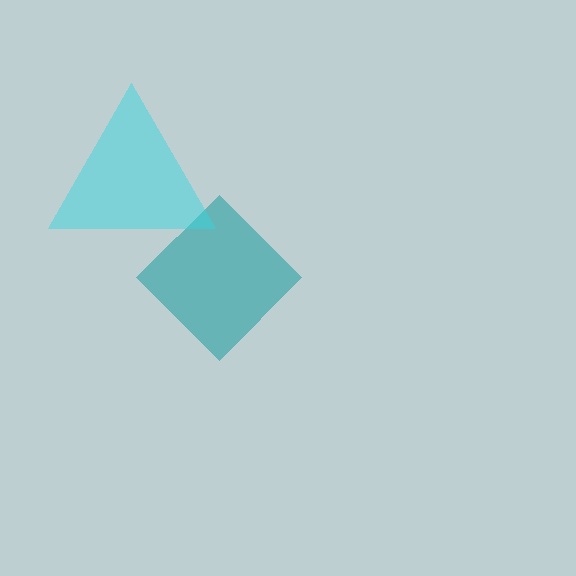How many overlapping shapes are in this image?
There are 2 overlapping shapes in the image.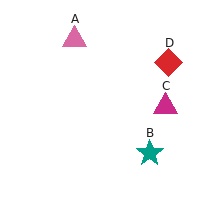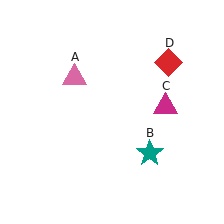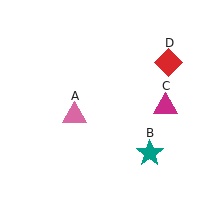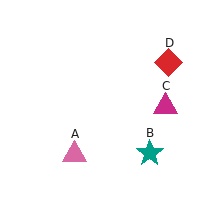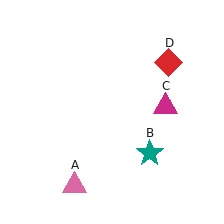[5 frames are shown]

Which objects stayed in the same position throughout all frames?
Teal star (object B) and magenta triangle (object C) and red diamond (object D) remained stationary.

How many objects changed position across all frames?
1 object changed position: pink triangle (object A).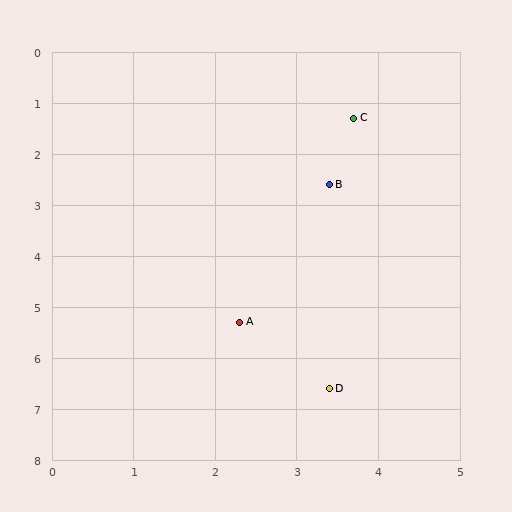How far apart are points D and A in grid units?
Points D and A are about 1.7 grid units apart.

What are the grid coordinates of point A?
Point A is at approximately (2.3, 5.3).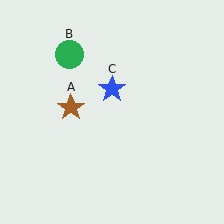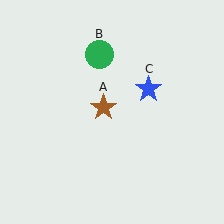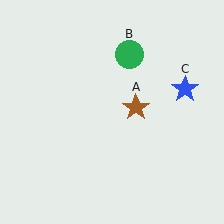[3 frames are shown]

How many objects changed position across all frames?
3 objects changed position: brown star (object A), green circle (object B), blue star (object C).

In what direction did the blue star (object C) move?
The blue star (object C) moved right.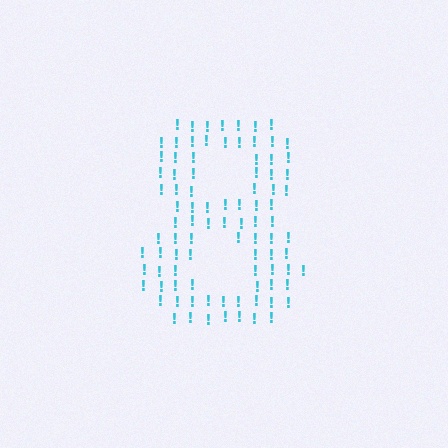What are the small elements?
The small elements are exclamation marks.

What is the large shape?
The large shape is the digit 8.